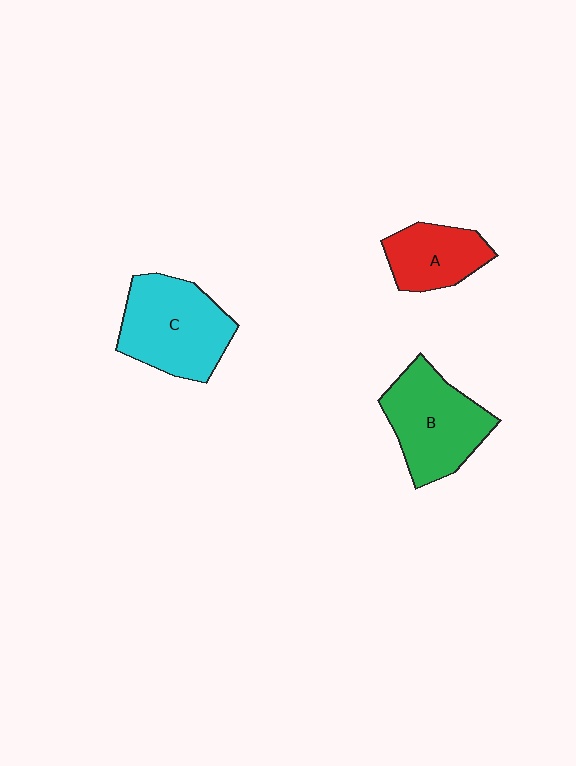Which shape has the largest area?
Shape C (cyan).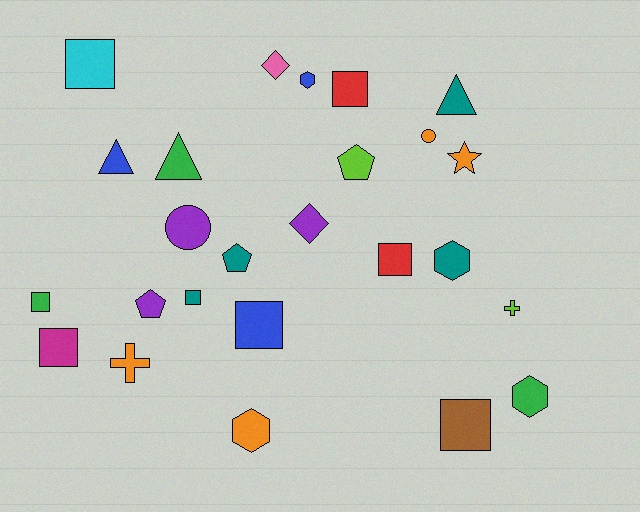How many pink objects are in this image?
There is 1 pink object.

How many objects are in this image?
There are 25 objects.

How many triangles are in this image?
There are 3 triangles.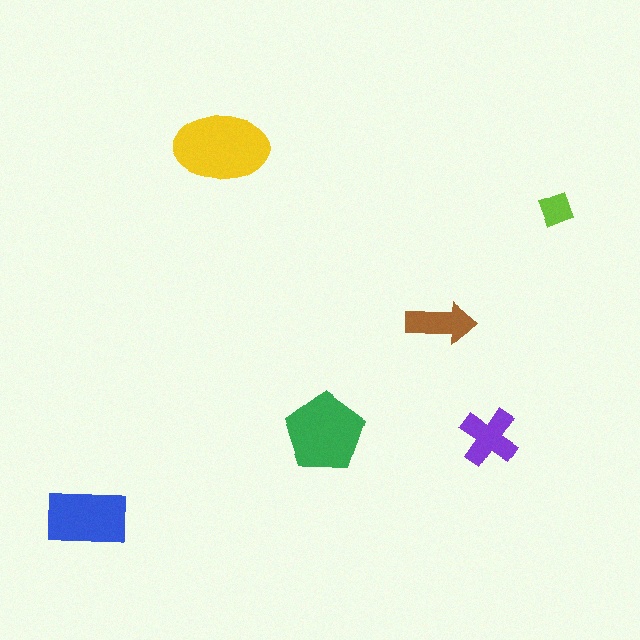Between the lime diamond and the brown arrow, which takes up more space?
The brown arrow.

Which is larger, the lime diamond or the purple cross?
The purple cross.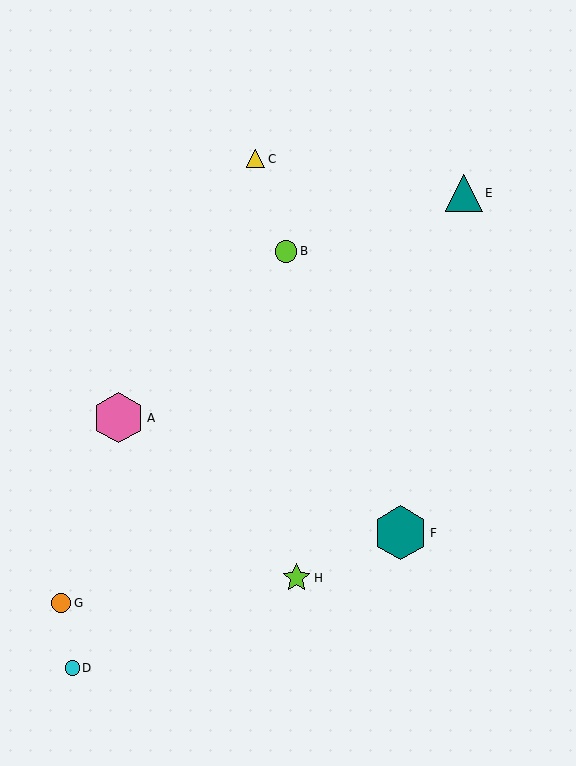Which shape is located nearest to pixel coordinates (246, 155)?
The yellow triangle (labeled C) at (256, 159) is nearest to that location.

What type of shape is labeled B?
Shape B is a lime circle.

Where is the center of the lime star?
The center of the lime star is at (297, 578).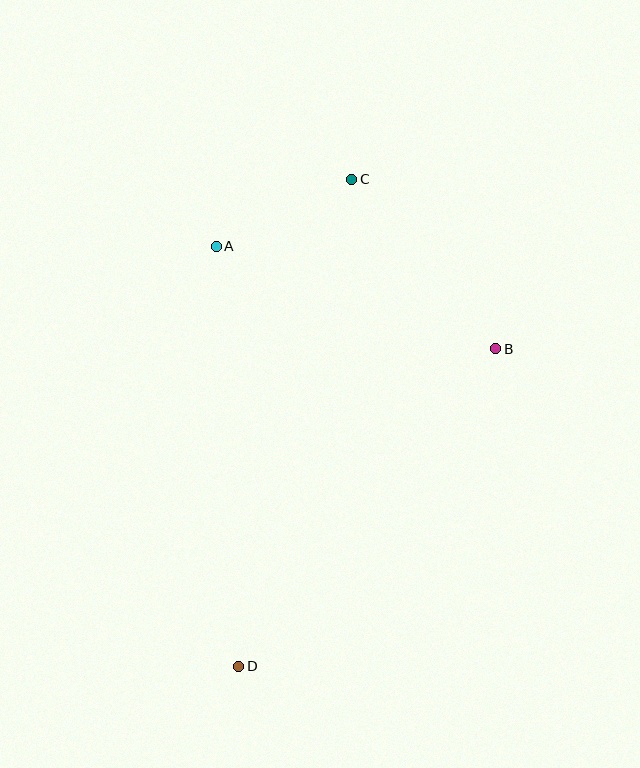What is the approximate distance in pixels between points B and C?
The distance between B and C is approximately 222 pixels.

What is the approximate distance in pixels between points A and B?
The distance between A and B is approximately 298 pixels.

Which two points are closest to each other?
Points A and C are closest to each other.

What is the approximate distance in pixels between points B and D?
The distance between B and D is approximately 409 pixels.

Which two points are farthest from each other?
Points C and D are farthest from each other.